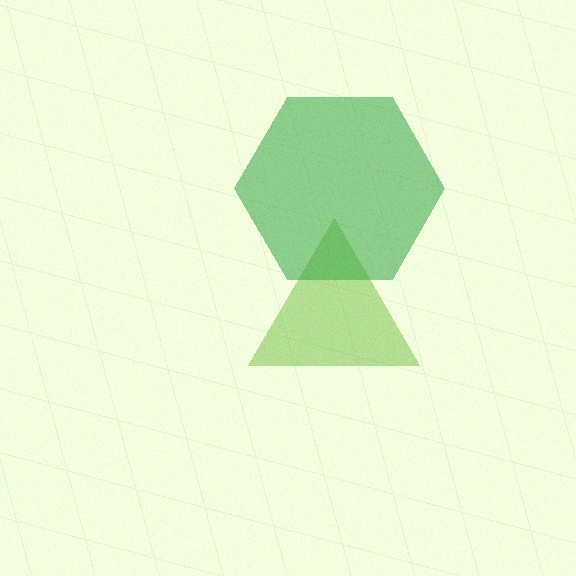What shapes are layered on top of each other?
The layered shapes are: a lime triangle, a green hexagon.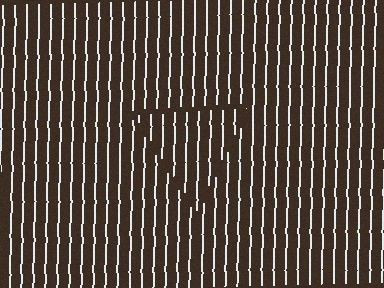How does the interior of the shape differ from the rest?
The interior of the shape contains the same grating, shifted by half a period — the contour is defined by the phase discontinuity where line-ends from the inner and outer gratings abut.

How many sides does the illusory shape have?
3 sides — the line-ends trace a triangle.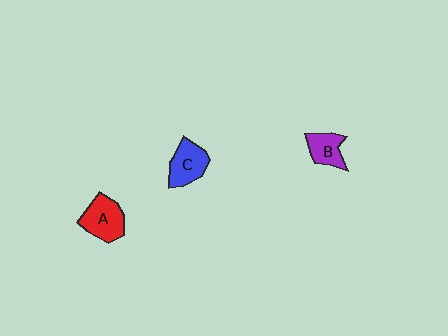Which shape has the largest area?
Shape A (red).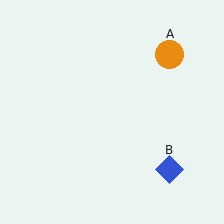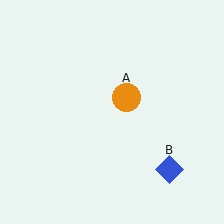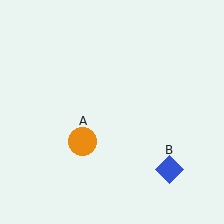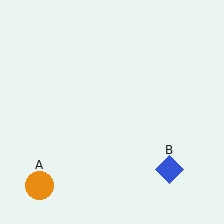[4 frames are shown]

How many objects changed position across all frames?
1 object changed position: orange circle (object A).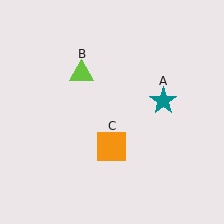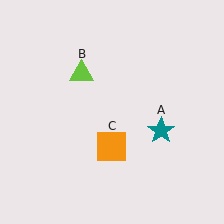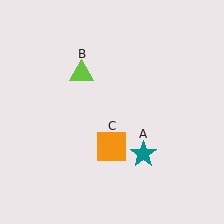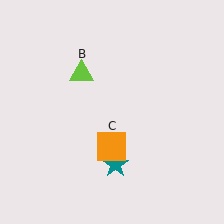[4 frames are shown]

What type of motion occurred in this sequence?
The teal star (object A) rotated clockwise around the center of the scene.